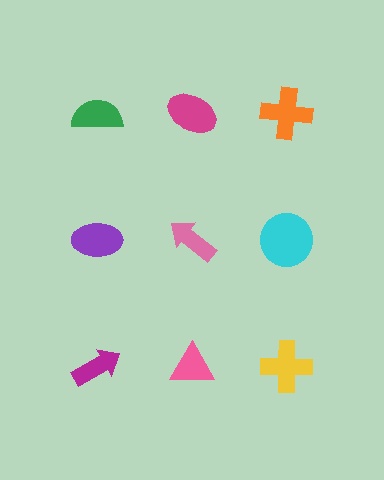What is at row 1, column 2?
A magenta ellipse.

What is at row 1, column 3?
An orange cross.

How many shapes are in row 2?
3 shapes.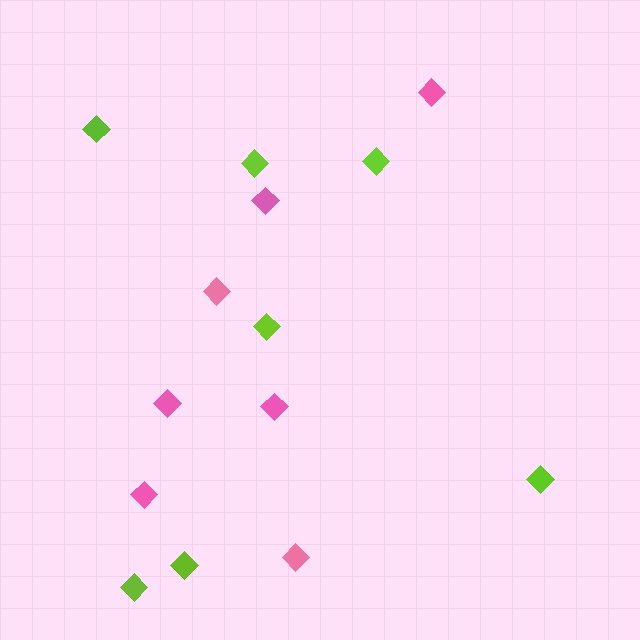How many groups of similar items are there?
There are 2 groups: one group of pink diamonds (7) and one group of lime diamonds (7).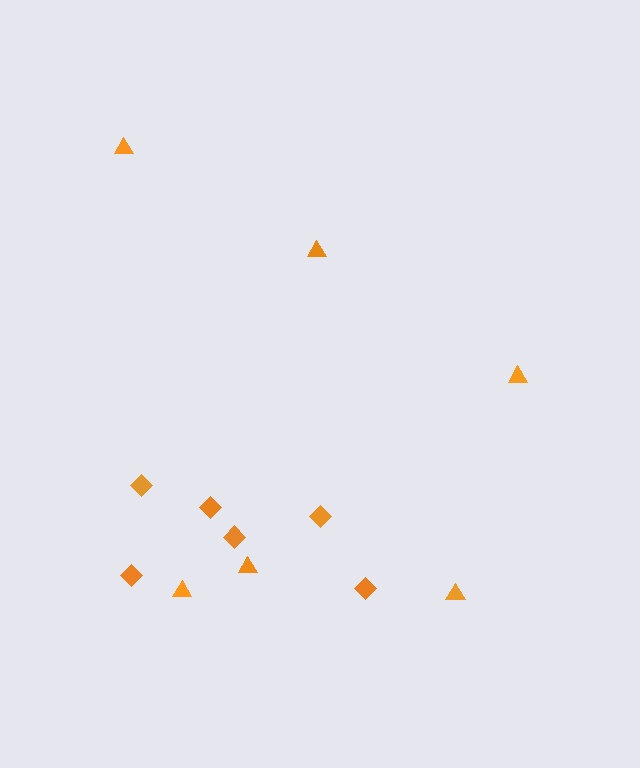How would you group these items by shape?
There are 2 groups: one group of triangles (6) and one group of diamonds (6).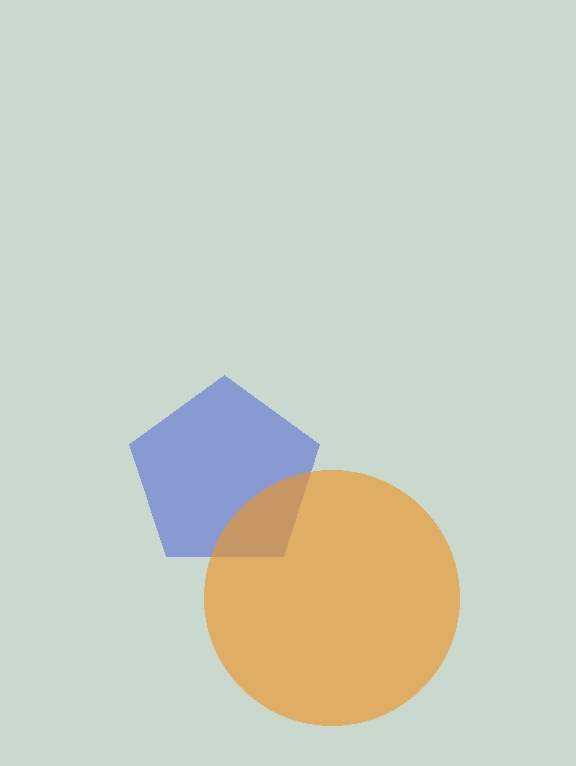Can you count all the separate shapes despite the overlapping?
Yes, there are 2 separate shapes.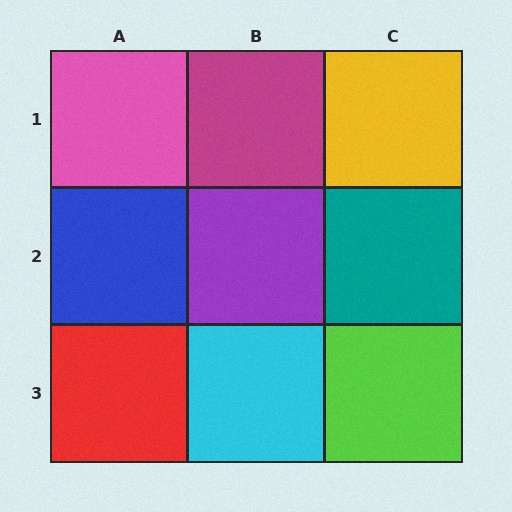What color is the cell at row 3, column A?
Red.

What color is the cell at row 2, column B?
Purple.